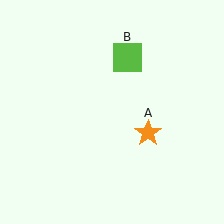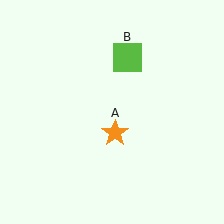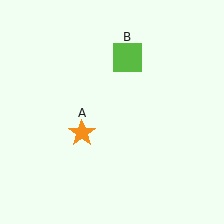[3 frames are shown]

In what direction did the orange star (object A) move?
The orange star (object A) moved left.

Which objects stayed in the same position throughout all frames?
Lime square (object B) remained stationary.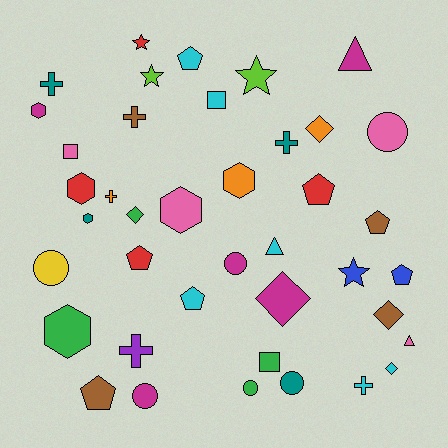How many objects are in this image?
There are 40 objects.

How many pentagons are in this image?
There are 7 pentagons.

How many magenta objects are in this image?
There are 5 magenta objects.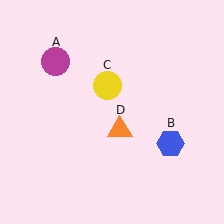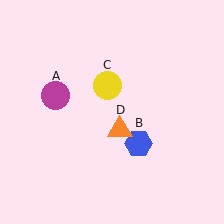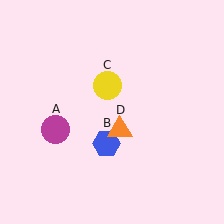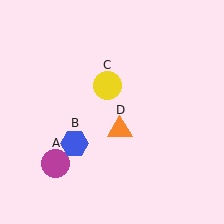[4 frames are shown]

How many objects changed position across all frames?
2 objects changed position: magenta circle (object A), blue hexagon (object B).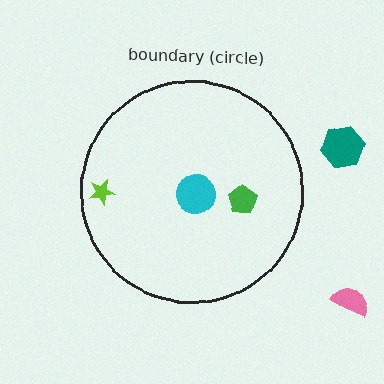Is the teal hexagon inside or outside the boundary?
Outside.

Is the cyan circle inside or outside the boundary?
Inside.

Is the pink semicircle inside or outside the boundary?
Outside.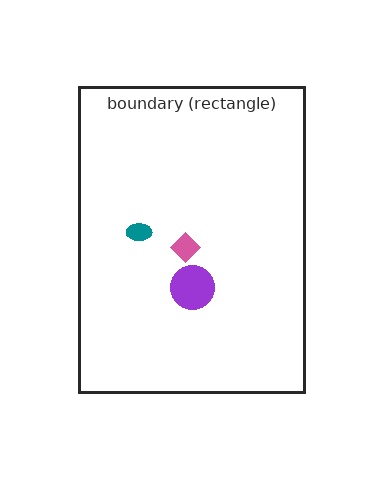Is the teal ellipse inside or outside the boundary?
Inside.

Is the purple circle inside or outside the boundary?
Inside.